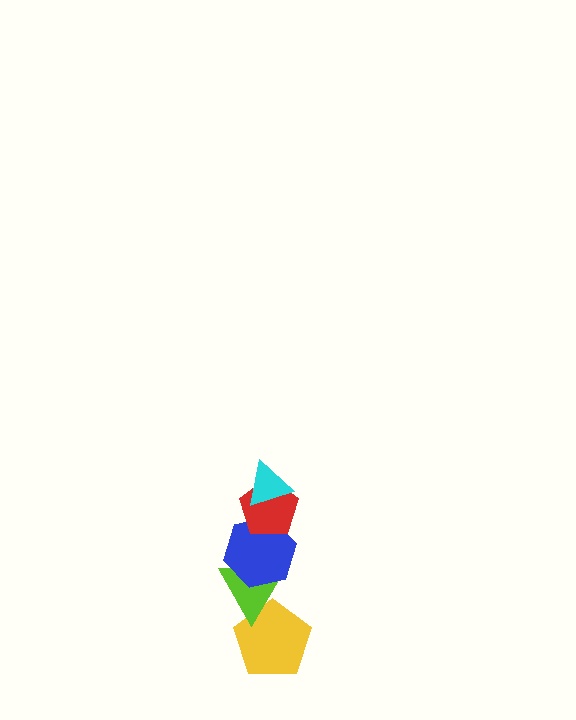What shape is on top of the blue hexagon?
The red pentagon is on top of the blue hexagon.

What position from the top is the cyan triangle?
The cyan triangle is 1st from the top.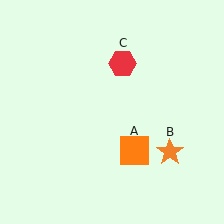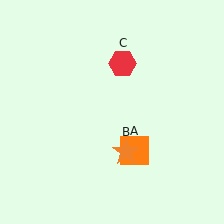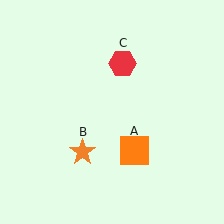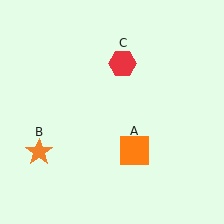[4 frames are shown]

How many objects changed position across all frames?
1 object changed position: orange star (object B).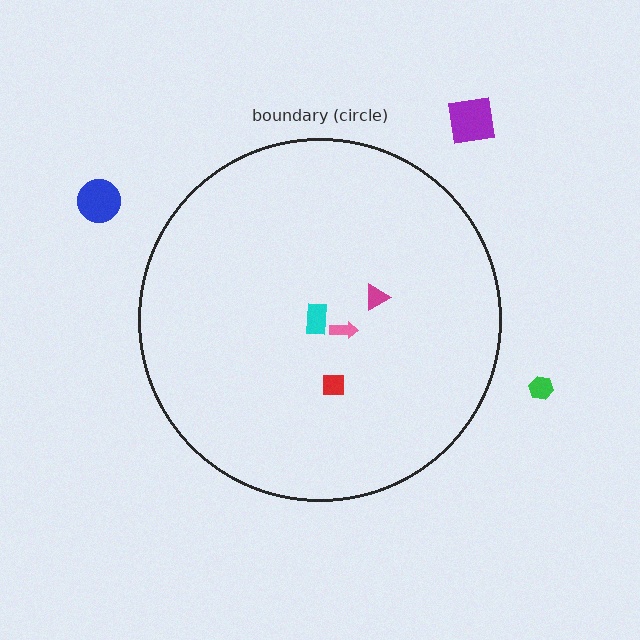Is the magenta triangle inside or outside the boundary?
Inside.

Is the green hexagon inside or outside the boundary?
Outside.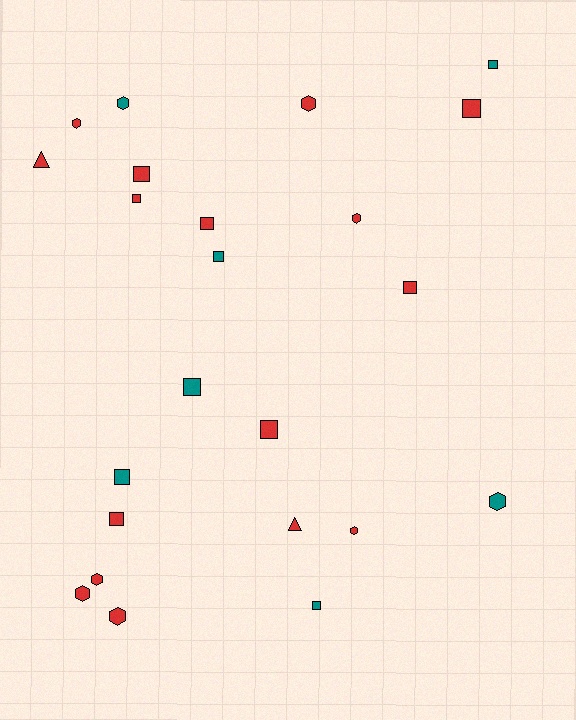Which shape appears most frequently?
Square, with 12 objects.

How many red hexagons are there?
There are 7 red hexagons.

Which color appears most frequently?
Red, with 16 objects.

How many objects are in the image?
There are 23 objects.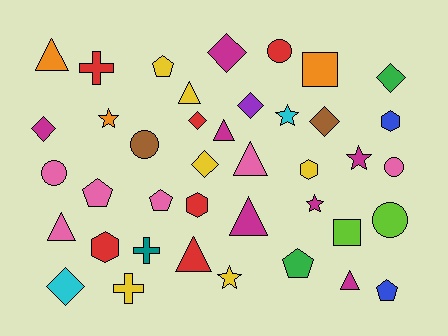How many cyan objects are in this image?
There are 2 cyan objects.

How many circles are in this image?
There are 5 circles.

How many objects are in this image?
There are 40 objects.